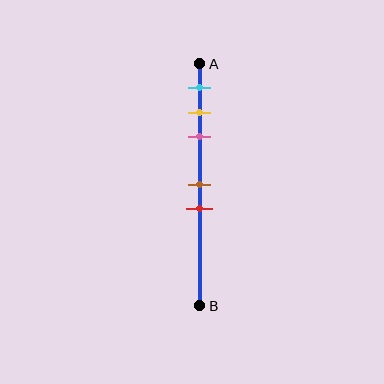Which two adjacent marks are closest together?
The yellow and pink marks are the closest adjacent pair.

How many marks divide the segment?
There are 5 marks dividing the segment.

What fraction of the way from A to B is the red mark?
The red mark is approximately 60% (0.6) of the way from A to B.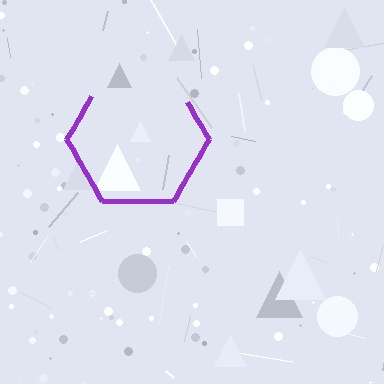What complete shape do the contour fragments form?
The contour fragments form a hexagon.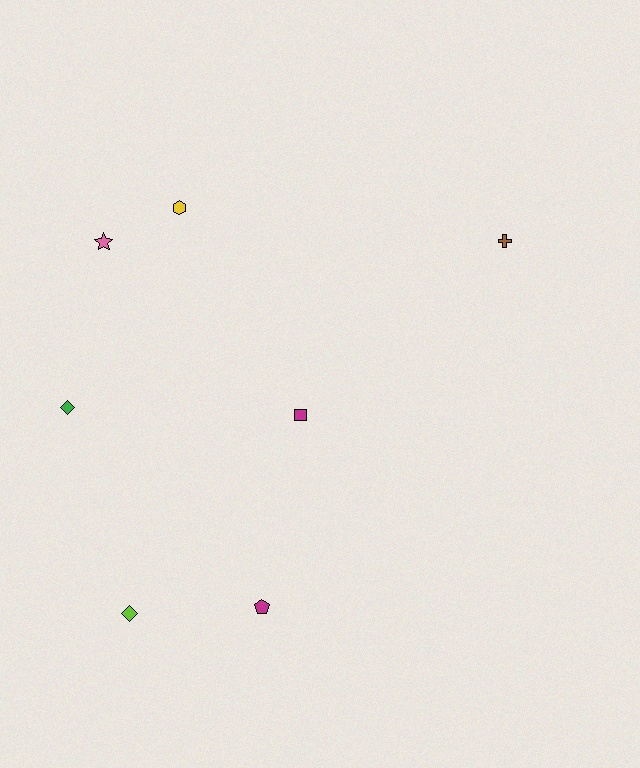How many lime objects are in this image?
There is 1 lime object.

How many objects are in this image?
There are 7 objects.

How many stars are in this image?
There is 1 star.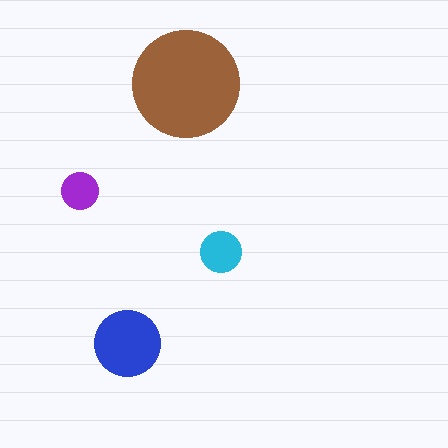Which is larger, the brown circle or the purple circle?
The brown one.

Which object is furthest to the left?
The purple circle is leftmost.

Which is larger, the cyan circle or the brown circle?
The brown one.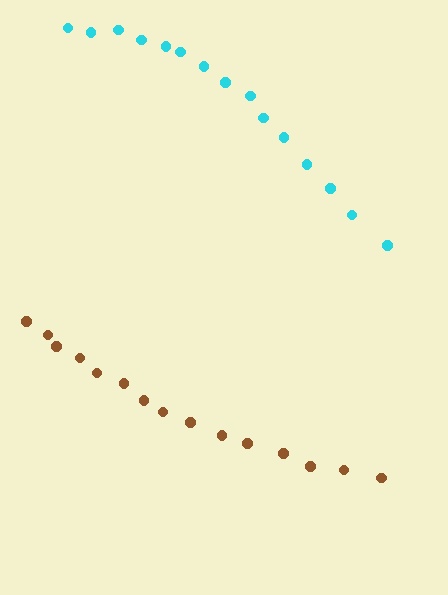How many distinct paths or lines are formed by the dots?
There are 2 distinct paths.